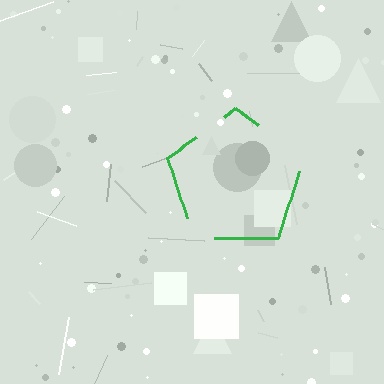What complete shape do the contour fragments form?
The contour fragments form a pentagon.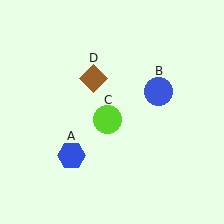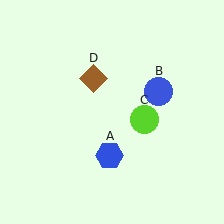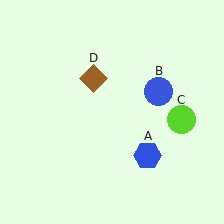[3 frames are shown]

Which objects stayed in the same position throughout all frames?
Blue circle (object B) and brown diamond (object D) remained stationary.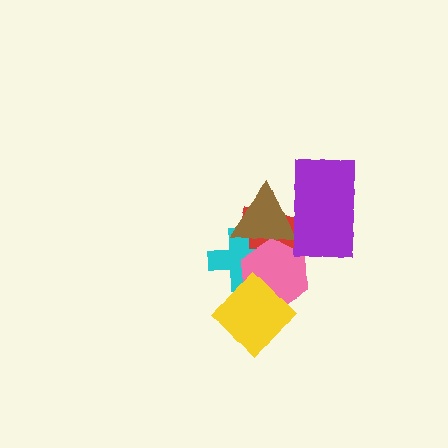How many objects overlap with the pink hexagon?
4 objects overlap with the pink hexagon.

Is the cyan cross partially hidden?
Yes, it is partially covered by another shape.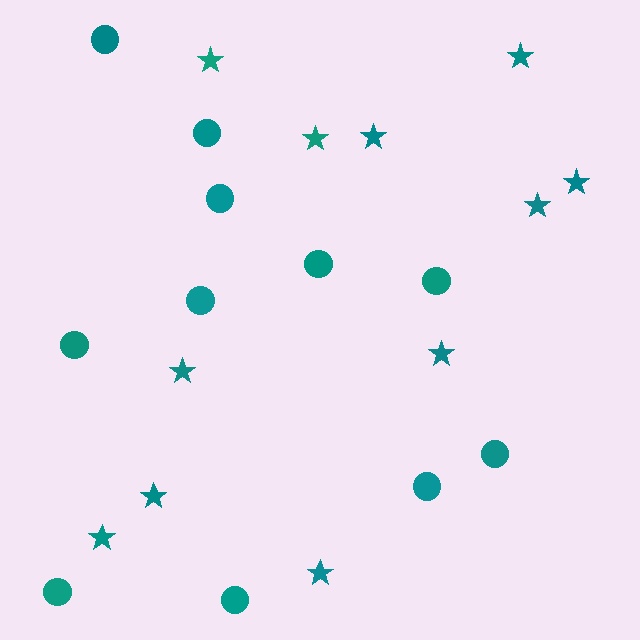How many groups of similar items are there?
There are 2 groups: one group of stars (11) and one group of circles (11).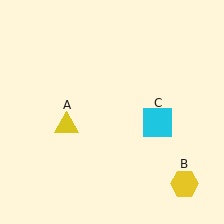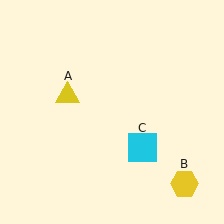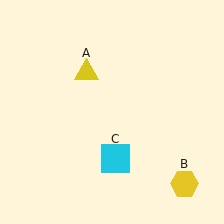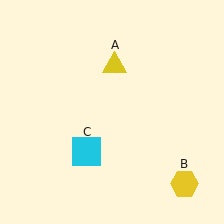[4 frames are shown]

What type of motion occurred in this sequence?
The yellow triangle (object A), cyan square (object C) rotated clockwise around the center of the scene.